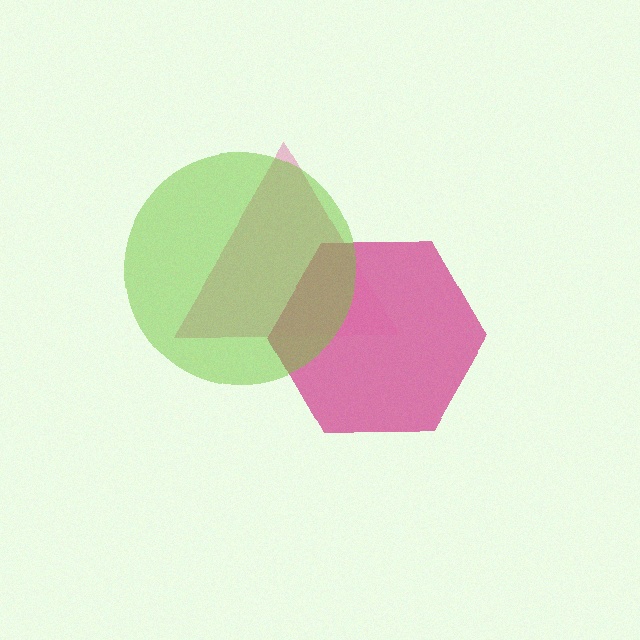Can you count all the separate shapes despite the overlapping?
Yes, there are 3 separate shapes.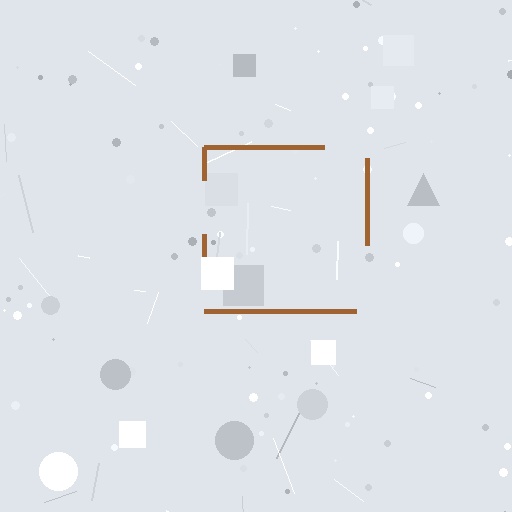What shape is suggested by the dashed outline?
The dashed outline suggests a square.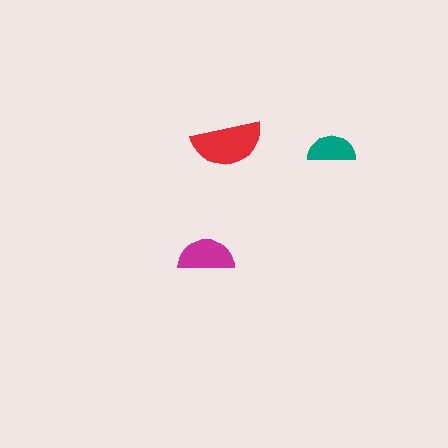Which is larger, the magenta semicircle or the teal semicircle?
The magenta one.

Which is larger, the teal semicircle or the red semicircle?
The red one.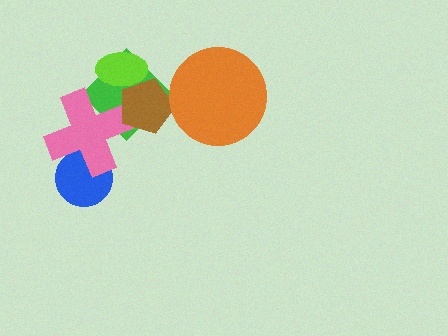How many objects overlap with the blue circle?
1 object overlaps with the blue circle.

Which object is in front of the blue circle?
The pink cross is in front of the blue circle.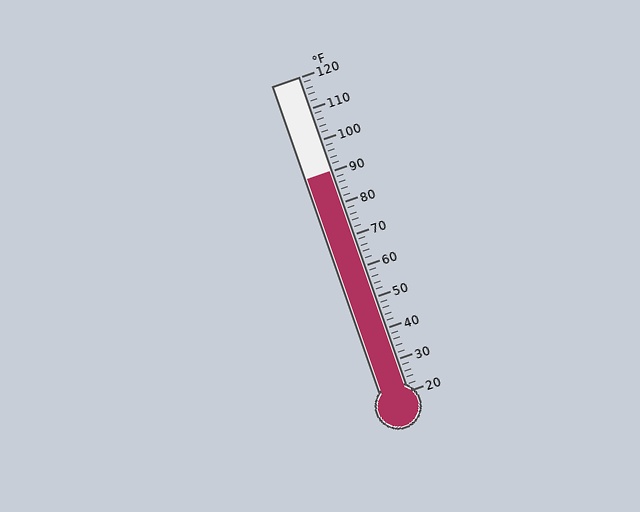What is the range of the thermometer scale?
The thermometer scale ranges from 20°F to 120°F.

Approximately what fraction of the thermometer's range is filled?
The thermometer is filled to approximately 70% of its range.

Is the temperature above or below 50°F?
The temperature is above 50°F.